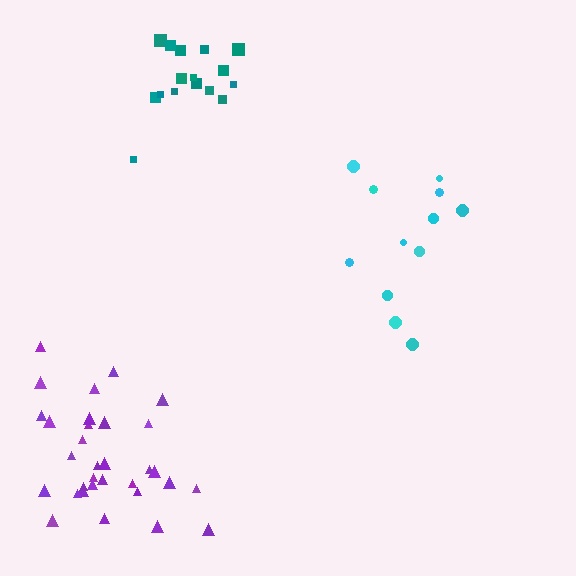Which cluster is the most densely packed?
Purple.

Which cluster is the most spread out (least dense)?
Cyan.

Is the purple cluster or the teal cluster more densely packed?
Purple.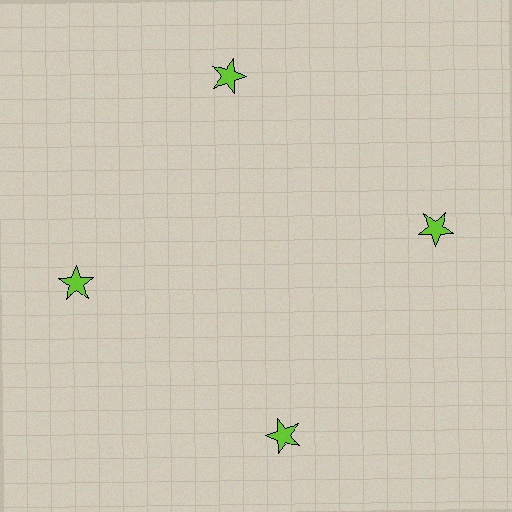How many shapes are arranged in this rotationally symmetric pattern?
There are 4 shapes, arranged in 4 groups of 1.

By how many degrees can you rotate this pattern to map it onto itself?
The pattern maps onto itself every 90 degrees of rotation.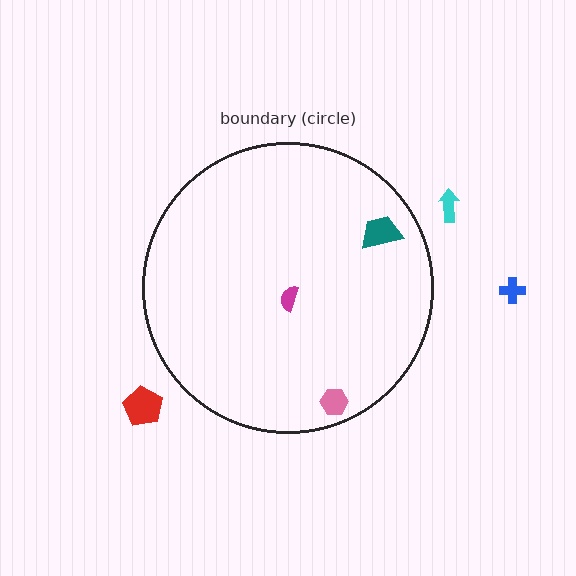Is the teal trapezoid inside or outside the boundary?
Inside.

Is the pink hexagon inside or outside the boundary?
Inside.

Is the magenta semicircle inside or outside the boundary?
Inside.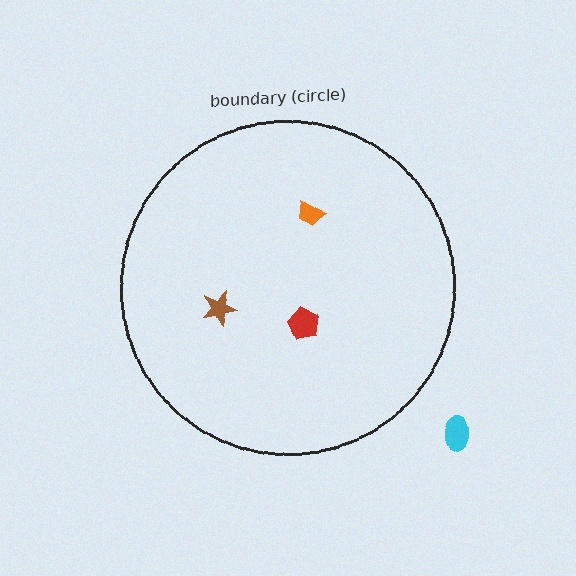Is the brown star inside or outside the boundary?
Inside.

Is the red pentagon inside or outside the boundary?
Inside.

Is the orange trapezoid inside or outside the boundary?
Inside.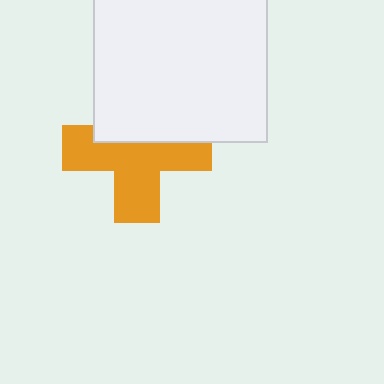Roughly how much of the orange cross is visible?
About half of it is visible (roughly 61%).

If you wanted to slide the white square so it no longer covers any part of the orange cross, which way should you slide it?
Slide it up — that is the most direct way to separate the two shapes.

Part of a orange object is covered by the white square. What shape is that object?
It is a cross.